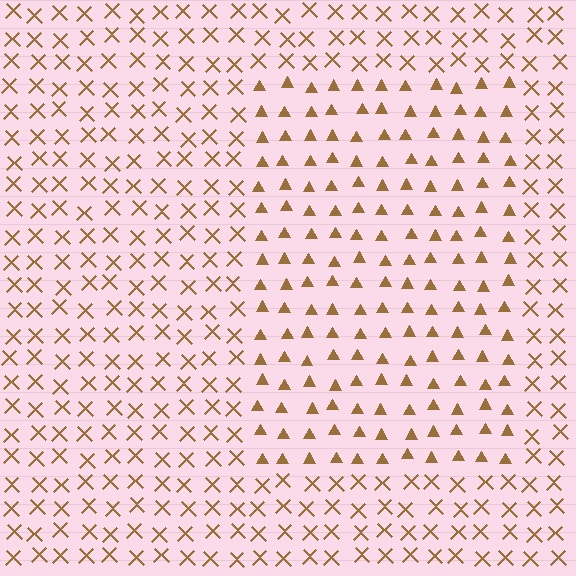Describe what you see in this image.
The image is filled with small brown elements arranged in a uniform grid. A rectangle-shaped region contains triangles, while the surrounding area contains X marks. The boundary is defined purely by the change in element shape.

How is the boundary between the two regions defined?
The boundary is defined by a change in element shape: triangles inside vs. X marks outside. All elements share the same color and spacing.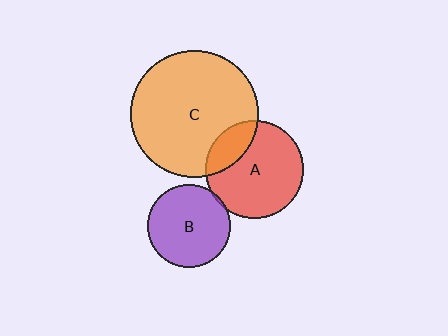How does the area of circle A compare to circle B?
Approximately 1.4 times.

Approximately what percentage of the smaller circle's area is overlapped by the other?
Approximately 20%.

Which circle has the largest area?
Circle C (orange).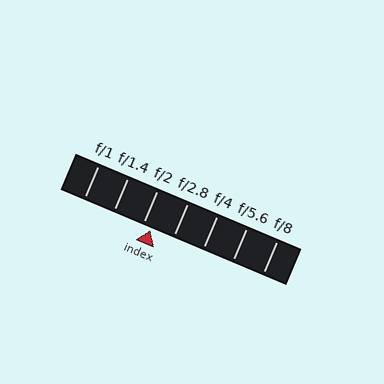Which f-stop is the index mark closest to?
The index mark is closest to f/2.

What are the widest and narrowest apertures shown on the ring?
The widest aperture shown is f/1 and the narrowest is f/8.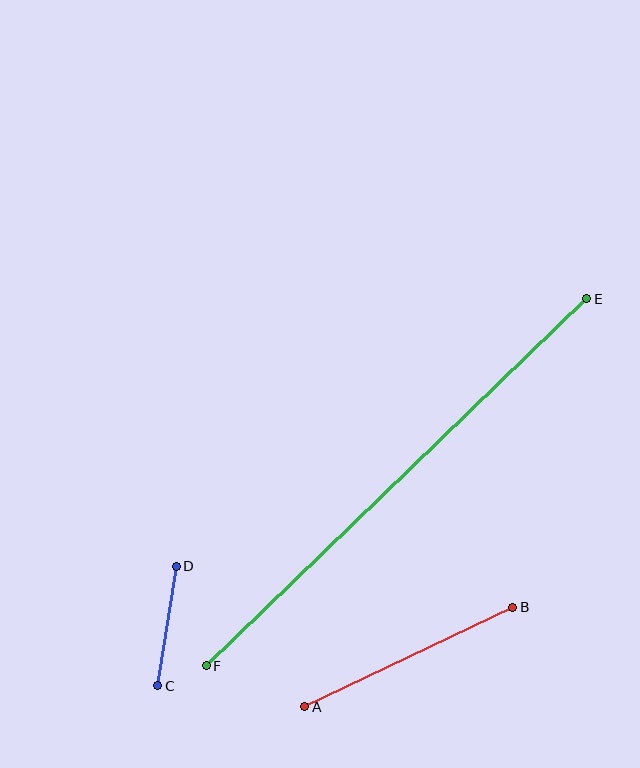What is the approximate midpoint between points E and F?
The midpoint is at approximately (397, 482) pixels.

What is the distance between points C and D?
The distance is approximately 121 pixels.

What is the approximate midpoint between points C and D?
The midpoint is at approximately (167, 626) pixels.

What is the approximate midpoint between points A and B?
The midpoint is at approximately (409, 657) pixels.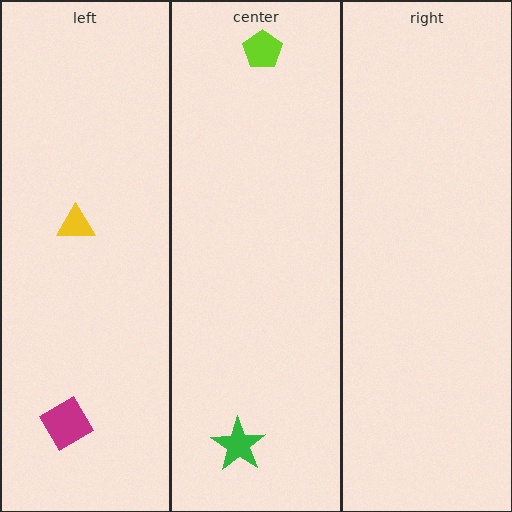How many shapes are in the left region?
2.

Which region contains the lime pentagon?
The center region.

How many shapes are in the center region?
2.